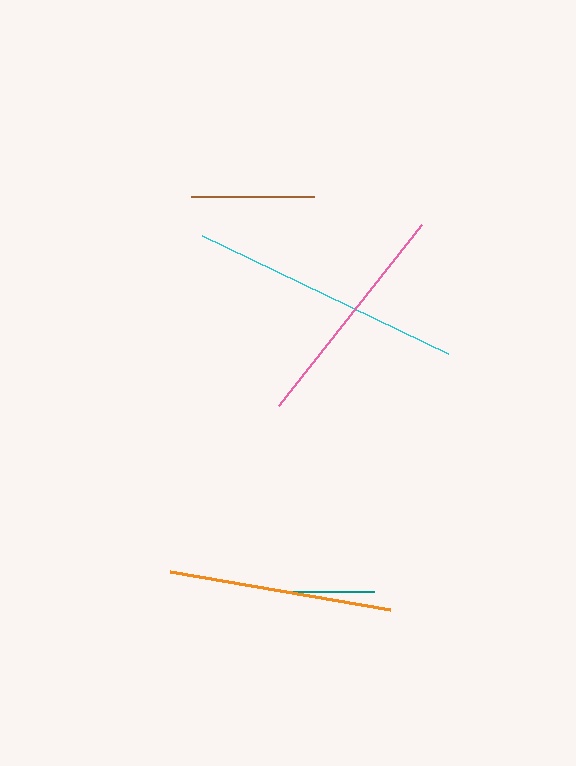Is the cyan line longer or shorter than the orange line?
The cyan line is longer than the orange line.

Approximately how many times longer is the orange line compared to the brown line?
The orange line is approximately 1.8 times the length of the brown line.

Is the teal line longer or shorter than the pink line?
The pink line is longer than the teal line.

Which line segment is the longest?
The cyan line is the longest at approximately 273 pixels.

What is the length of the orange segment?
The orange segment is approximately 224 pixels long.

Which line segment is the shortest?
The teal line is the shortest at approximately 85 pixels.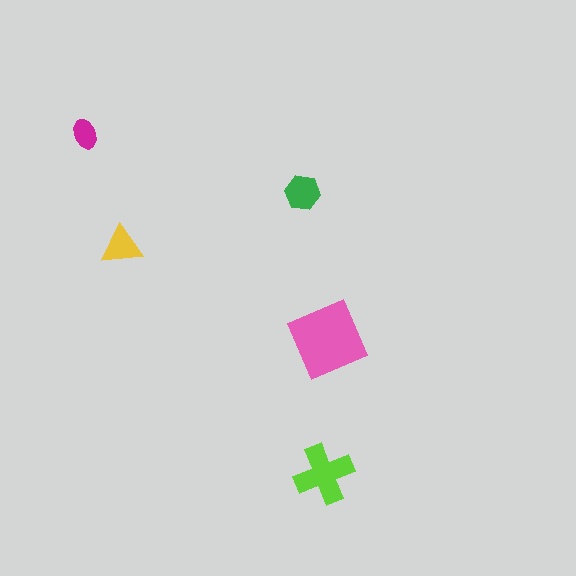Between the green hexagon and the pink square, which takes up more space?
The pink square.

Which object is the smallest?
The magenta ellipse.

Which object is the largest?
The pink square.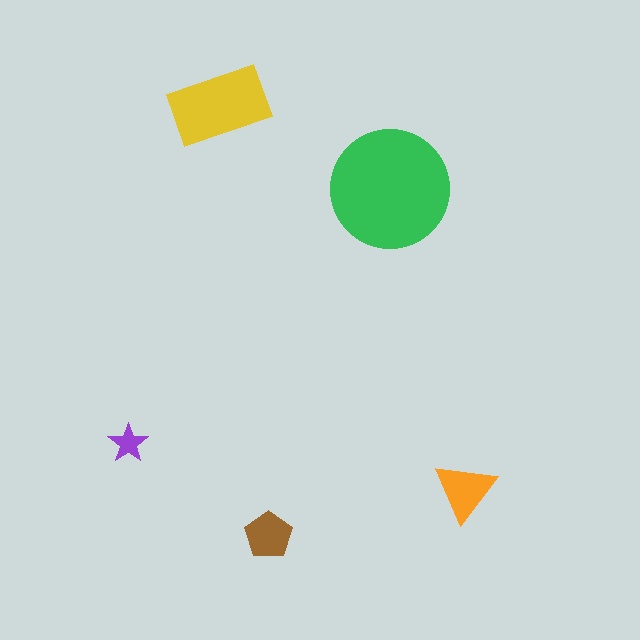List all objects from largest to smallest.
The green circle, the yellow rectangle, the orange triangle, the brown pentagon, the purple star.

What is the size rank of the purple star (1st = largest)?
5th.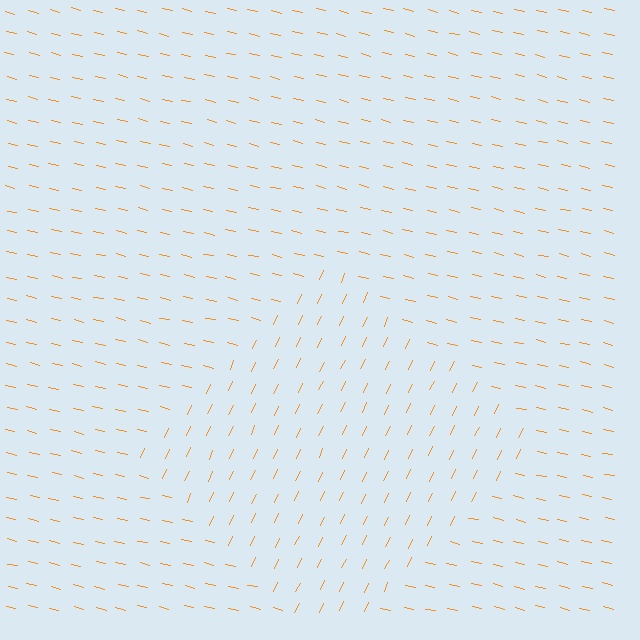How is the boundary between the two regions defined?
The boundary is defined purely by a change in line orientation (approximately 78 degrees difference). All lines are the same color and thickness.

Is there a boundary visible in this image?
Yes, there is a texture boundary formed by a change in line orientation.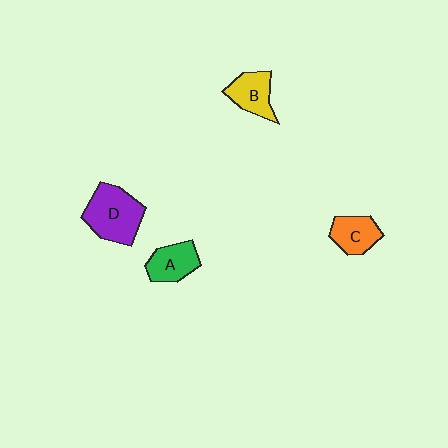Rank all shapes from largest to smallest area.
From largest to smallest: D (purple), A (green), B (yellow), C (orange).